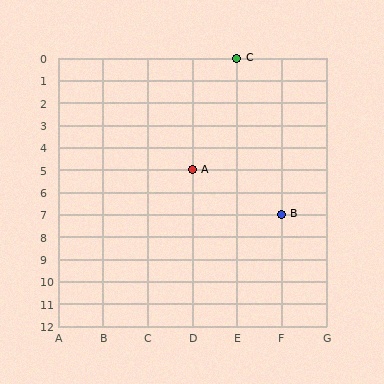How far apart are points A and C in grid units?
Points A and C are 1 column and 5 rows apart (about 5.1 grid units diagonally).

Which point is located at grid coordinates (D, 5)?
Point A is at (D, 5).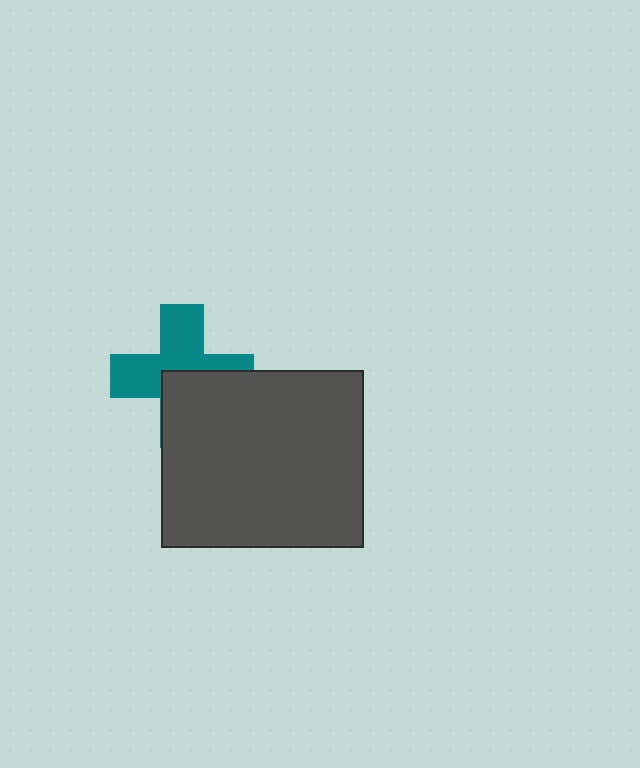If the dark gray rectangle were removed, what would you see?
You would see the complete teal cross.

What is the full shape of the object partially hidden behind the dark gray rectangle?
The partially hidden object is a teal cross.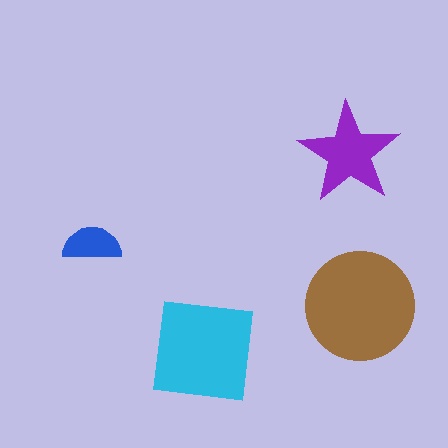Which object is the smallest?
The blue semicircle.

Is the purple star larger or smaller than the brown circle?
Smaller.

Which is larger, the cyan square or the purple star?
The cyan square.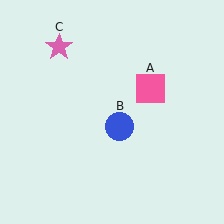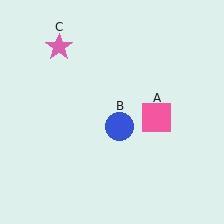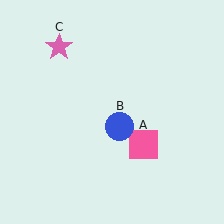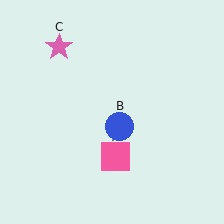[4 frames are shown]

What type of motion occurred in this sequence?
The pink square (object A) rotated clockwise around the center of the scene.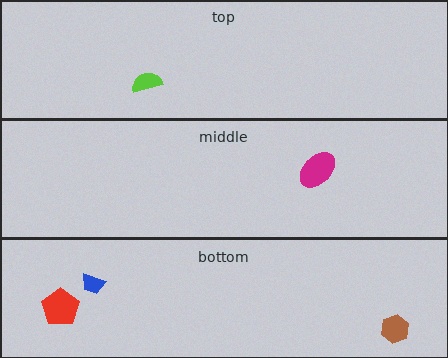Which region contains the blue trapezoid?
The bottom region.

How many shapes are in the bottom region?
3.